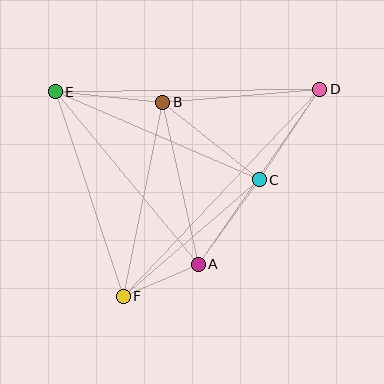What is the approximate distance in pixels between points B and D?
The distance between B and D is approximately 157 pixels.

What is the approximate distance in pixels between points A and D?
The distance between A and D is approximately 213 pixels.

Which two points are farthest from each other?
Points D and F are farthest from each other.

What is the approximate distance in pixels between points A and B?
The distance between A and B is approximately 166 pixels.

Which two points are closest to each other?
Points A and F are closest to each other.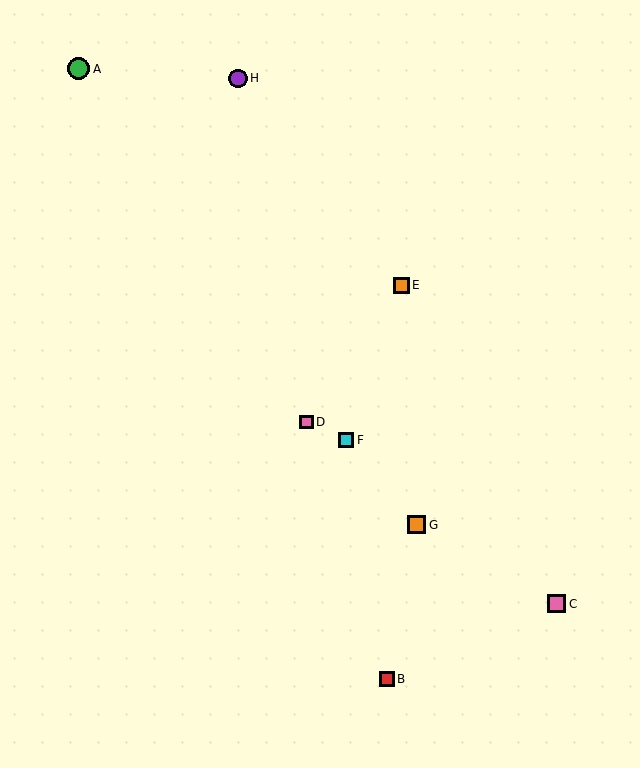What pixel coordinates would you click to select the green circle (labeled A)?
Click at (79, 69) to select the green circle A.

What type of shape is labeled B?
Shape B is a red square.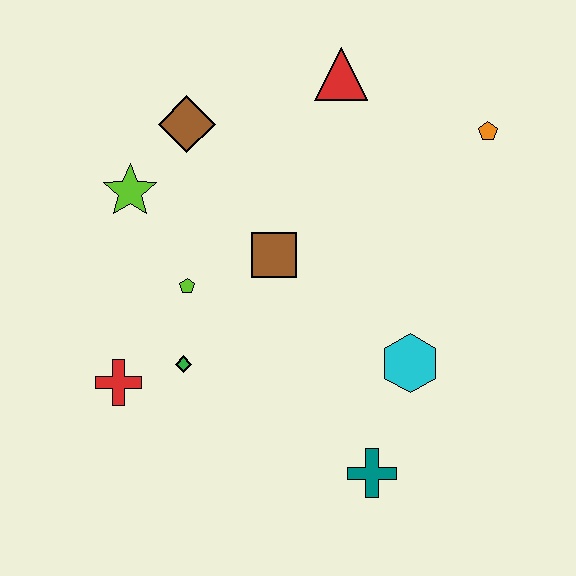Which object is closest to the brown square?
The lime pentagon is closest to the brown square.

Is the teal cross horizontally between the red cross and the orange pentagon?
Yes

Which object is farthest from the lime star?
The teal cross is farthest from the lime star.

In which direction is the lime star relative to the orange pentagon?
The lime star is to the left of the orange pentagon.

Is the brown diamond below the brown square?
No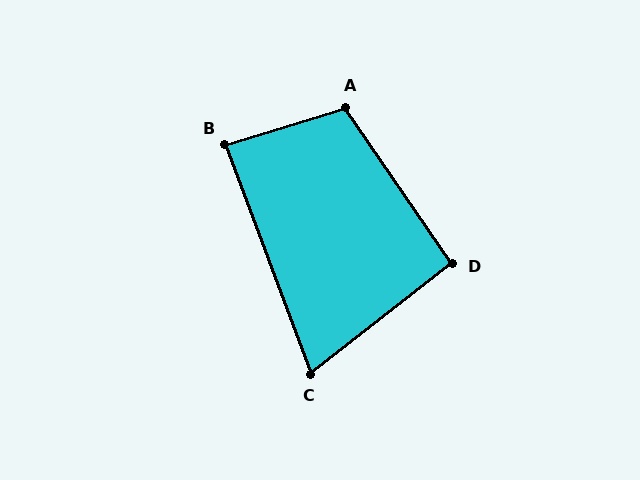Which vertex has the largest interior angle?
A, at approximately 108 degrees.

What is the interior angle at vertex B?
Approximately 87 degrees (approximately right).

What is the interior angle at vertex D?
Approximately 93 degrees (approximately right).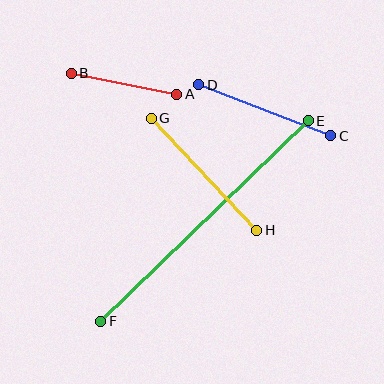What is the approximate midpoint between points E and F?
The midpoint is at approximately (205, 221) pixels.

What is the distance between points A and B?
The distance is approximately 107 pixels.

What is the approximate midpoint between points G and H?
The midpoint is at approximately (204, 174) pixels.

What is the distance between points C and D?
The distance is approximately 141 pixels.